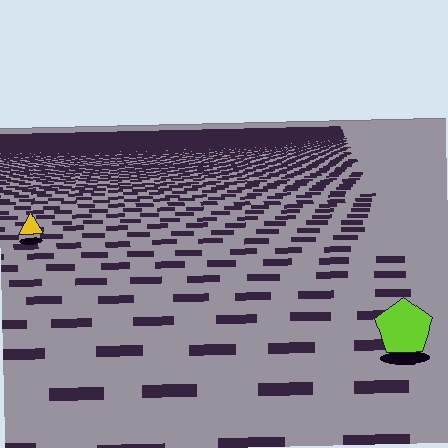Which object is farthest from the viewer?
The yellow triangle is farthest from the viewer. It appears smaller and the ground texture around it is denser.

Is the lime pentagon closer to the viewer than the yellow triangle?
Yes. The lime pentagon is closer — you can tell from the texture gradient: the ground texture is coarser near it.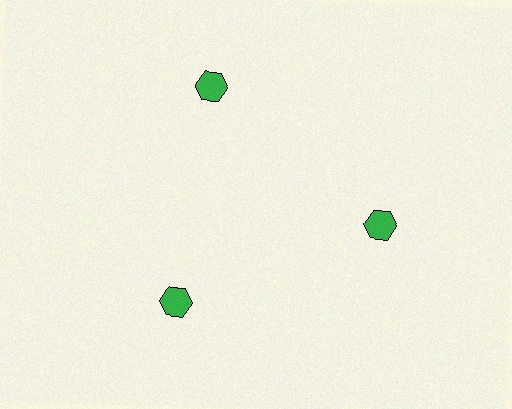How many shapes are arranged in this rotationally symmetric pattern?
There are 3 shapes, arranged in 3 groups of 1.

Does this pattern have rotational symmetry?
Yes, this pattern has 3-fold rotational symmetry. It looks the same after rotating 120 degrees around the center.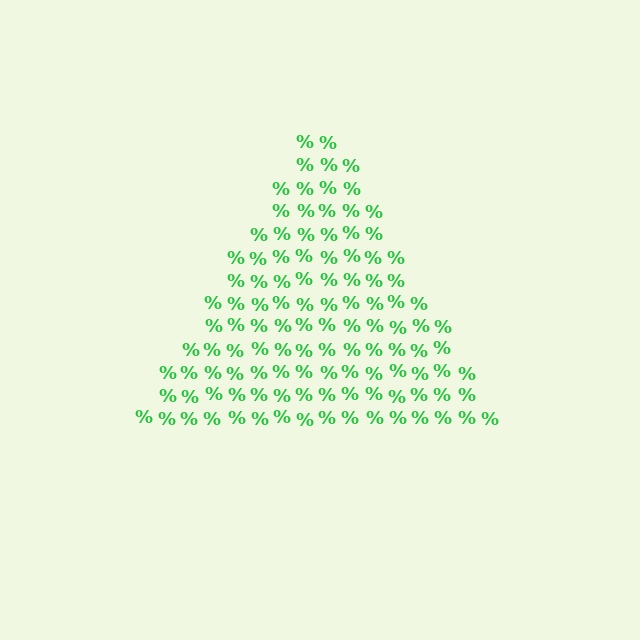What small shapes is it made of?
It is made of small percent signs.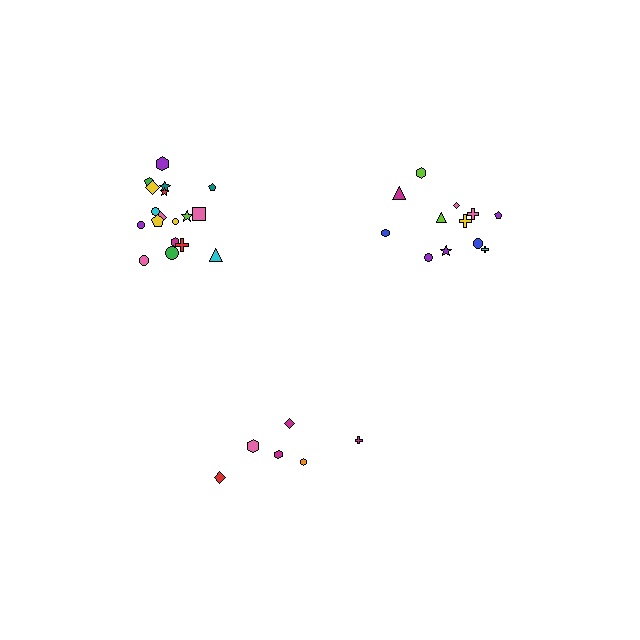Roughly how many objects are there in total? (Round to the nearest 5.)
Roughly 35 objects in total.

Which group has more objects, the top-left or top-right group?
The top-left group.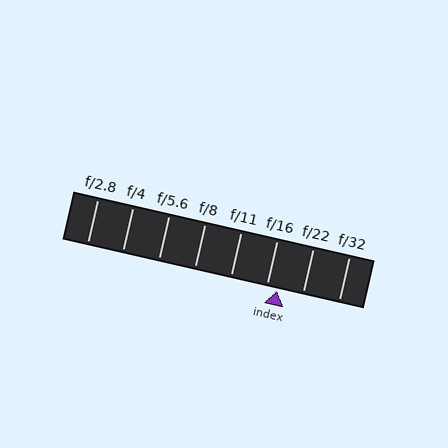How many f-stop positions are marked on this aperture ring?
There are 8 f-stop positions marked.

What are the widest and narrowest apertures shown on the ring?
The widest aperture shown is f/2.8 and the narrowest is f/32.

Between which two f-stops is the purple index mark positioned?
The index mark is between f/16 and f/22.